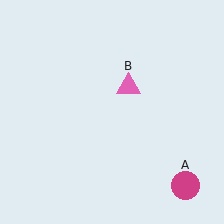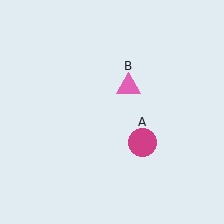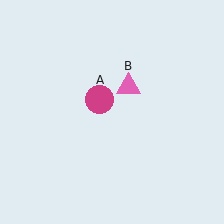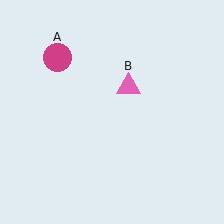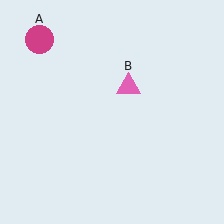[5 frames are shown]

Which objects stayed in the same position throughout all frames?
Pink triangle (object B) remained stationary.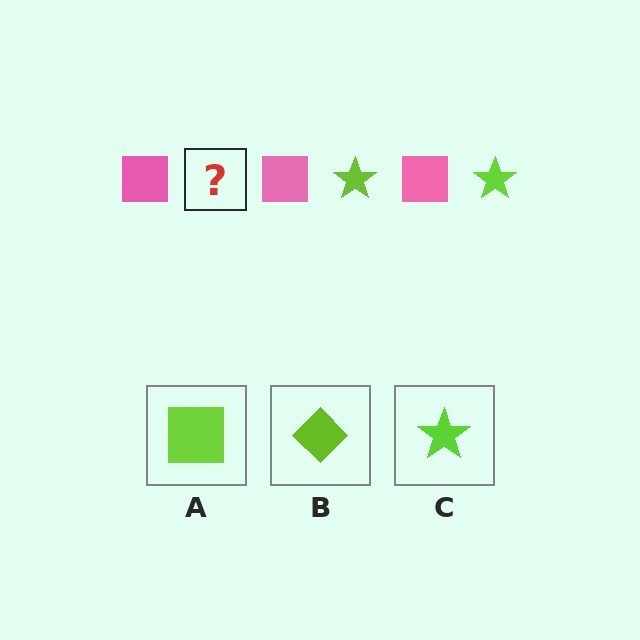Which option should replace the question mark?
Option C.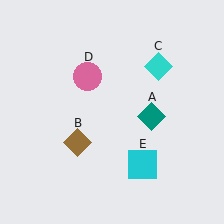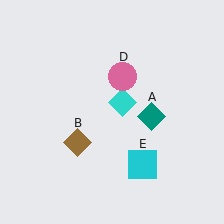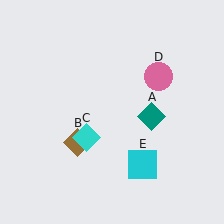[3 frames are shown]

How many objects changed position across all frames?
2 objects changed position: cyan diamond (object C), pink circle (object D).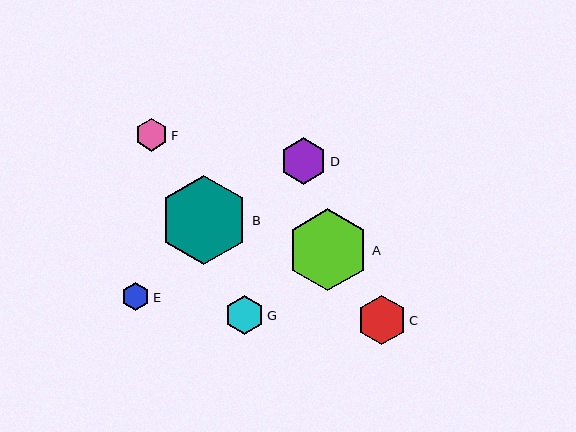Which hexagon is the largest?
Hexagon B is the largest with a size of approximately 90 pixels.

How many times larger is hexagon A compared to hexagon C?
Hexagon A is approximately 1.7 times the size of hexagon C.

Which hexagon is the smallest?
Hexagon E is the smallest with a size of approximately 29 pixels.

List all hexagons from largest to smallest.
From largest to smallest: B, A, C, D, G, F, E.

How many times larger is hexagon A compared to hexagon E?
Hexagon A is approximately 2.9 times the size of hexagon E.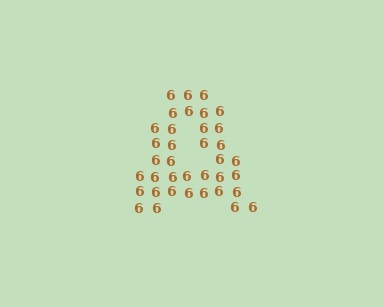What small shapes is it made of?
It is made of small digit 6's.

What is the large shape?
The large shape is the letter A.